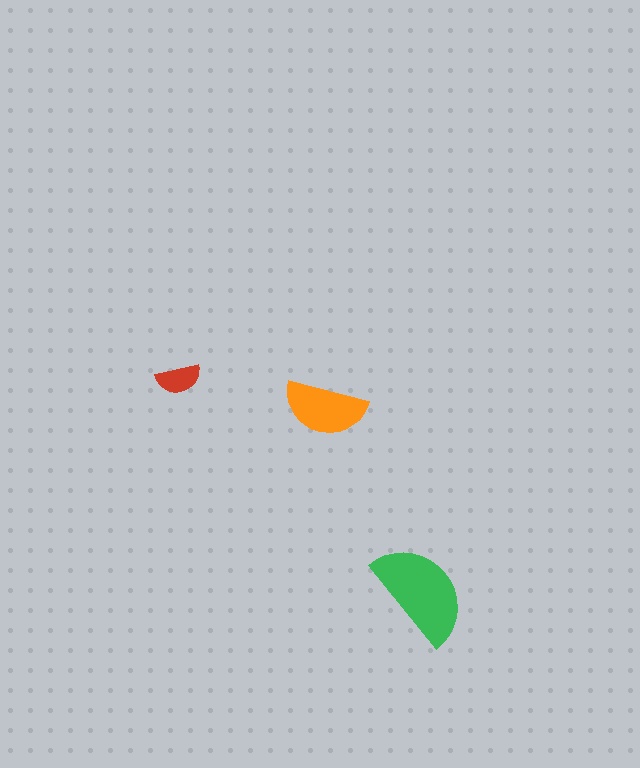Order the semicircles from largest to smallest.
the green one, the orange one, the red one.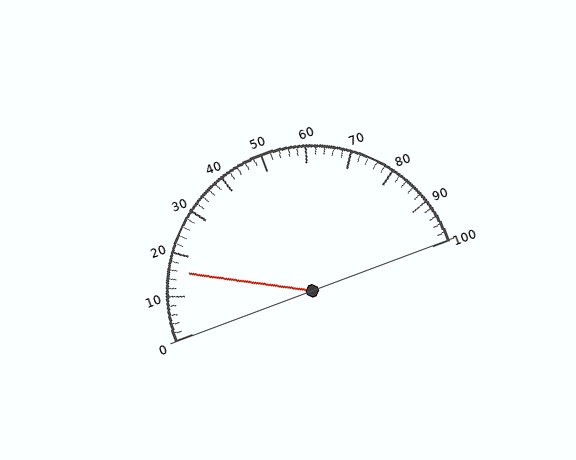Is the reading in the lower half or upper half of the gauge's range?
The reading is in the lower half of the range (0 to 100).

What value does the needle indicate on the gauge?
The needle indicates approximately 16.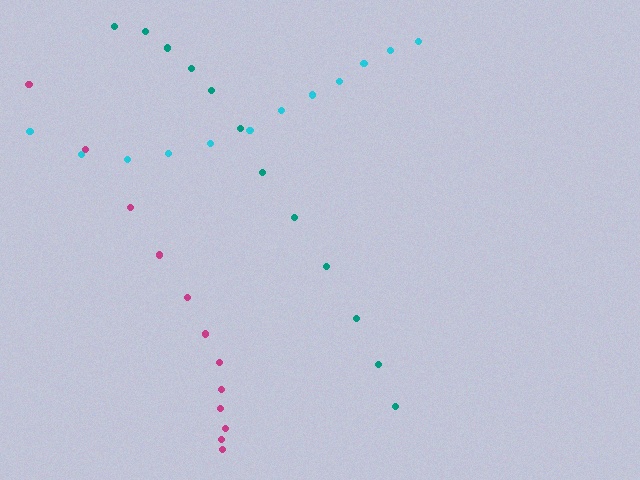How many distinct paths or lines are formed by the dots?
There are 3 distinct paths.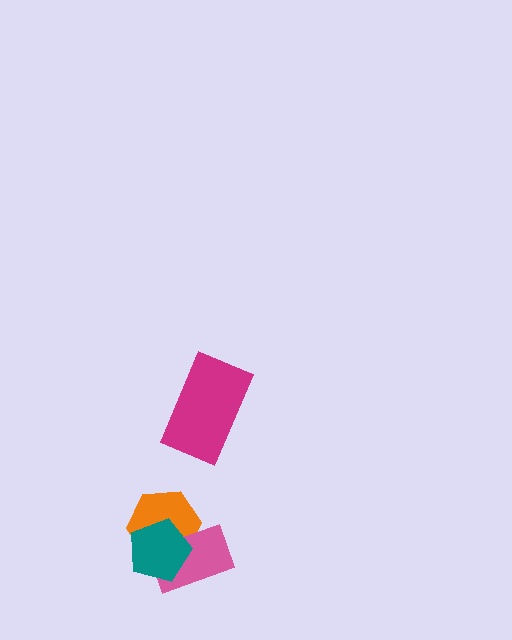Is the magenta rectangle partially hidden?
No, no other shape covers it.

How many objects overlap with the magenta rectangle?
0 objects overlap with the magenta rectangle.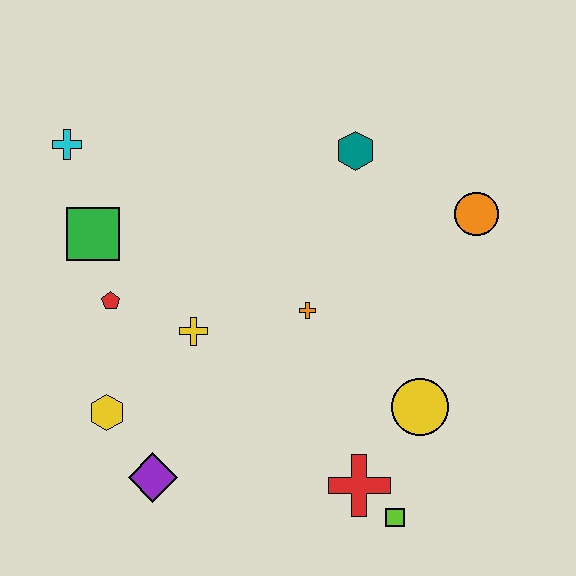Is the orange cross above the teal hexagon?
No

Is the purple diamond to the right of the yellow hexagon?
Yes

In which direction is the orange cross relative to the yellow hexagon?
The orange cross is to the right of the yellow hexagon.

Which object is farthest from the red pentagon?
The orange circle is farthest from the red pentagon.